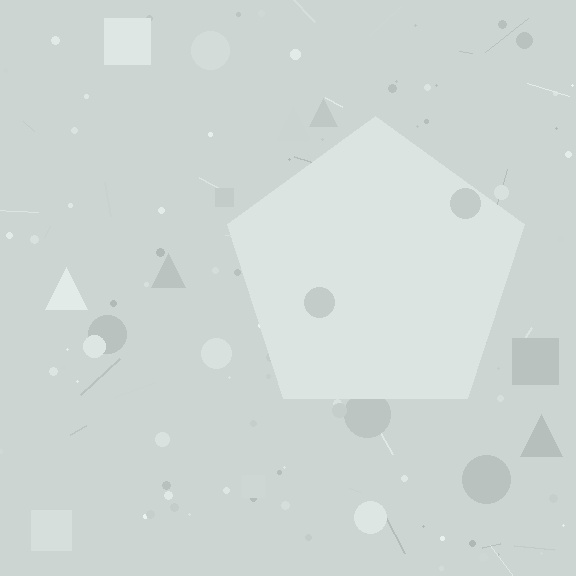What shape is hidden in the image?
A pentagon is hidden in the image.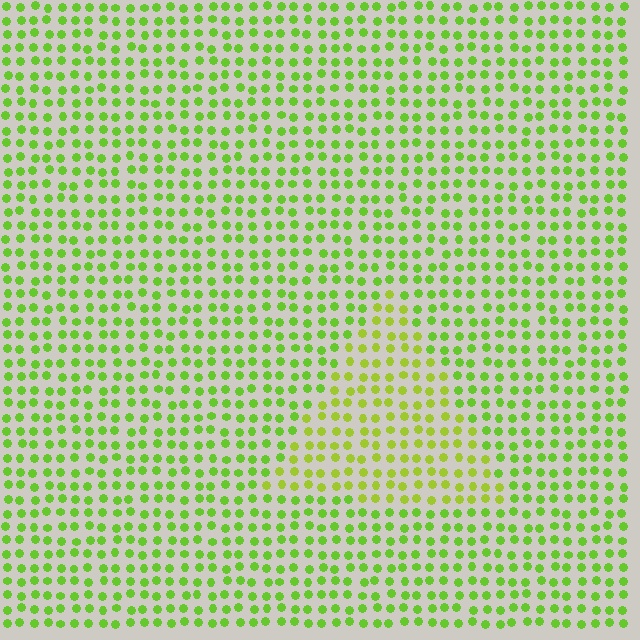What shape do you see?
I see a triangle.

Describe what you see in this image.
The image is filled with small lime elements in a uniform arrangement. A triangle-shaped region is visible where the elements are tinted to a slightly different hue, forming a subtle color boundary.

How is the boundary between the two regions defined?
The boundary is defined purely by a slight shift in hue (about 22 degrees). Spacing, size, and orientation are identical on both sides.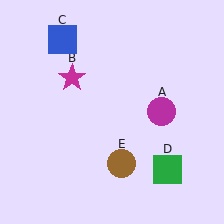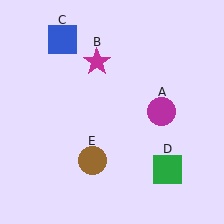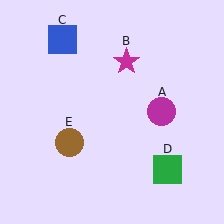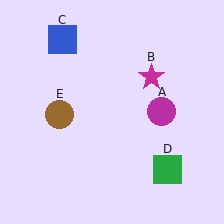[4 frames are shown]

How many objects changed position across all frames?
2 objects changed position: magenta star (object B), brown circle (object E).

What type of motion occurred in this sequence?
The magenta star (object B), brown circle (object E) rotated clockwise around the center of the scene.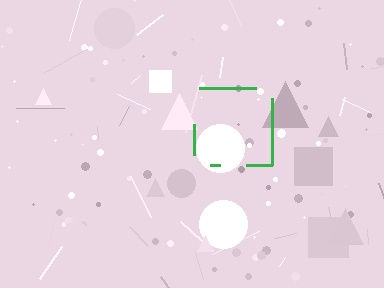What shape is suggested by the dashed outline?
The dashed outline suggests a square.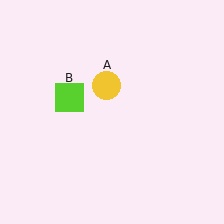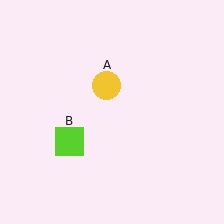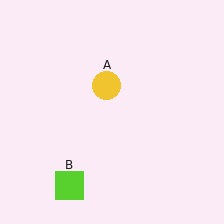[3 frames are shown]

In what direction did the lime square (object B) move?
The lime square (object B) moved down.